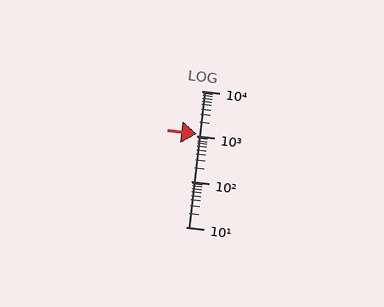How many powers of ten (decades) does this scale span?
The scale spans 3 decades, from 10 to 10000.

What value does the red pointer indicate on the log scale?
The pointer indicates approximately 1100.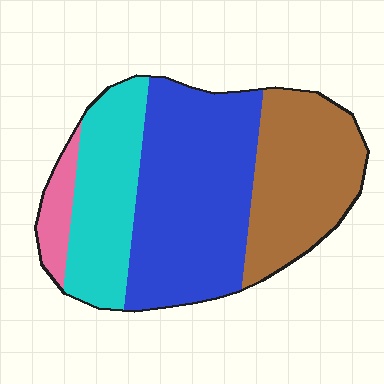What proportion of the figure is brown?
Brown covers about 30% of the figure.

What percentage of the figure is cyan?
Cyan takes up about one quarter (1/4) of the figure.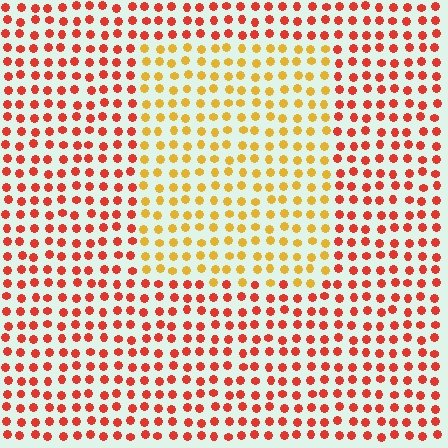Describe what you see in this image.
The image is filled with small red elements in a uniform arrangement. A rectangle-shaped region is visible where the elements are tinted to a slightly different hue, forming a subtle color boundary.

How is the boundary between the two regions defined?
The boundary is defined purely by a slight shift in hue (about 41 degrees). Spacing, size, and orientation are identical on both sides.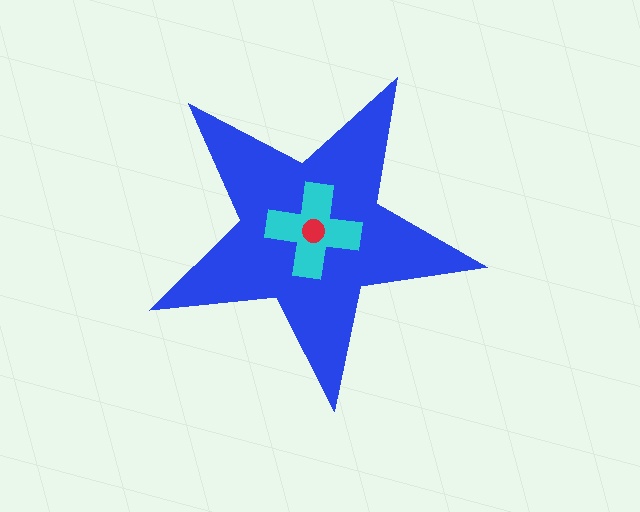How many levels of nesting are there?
3.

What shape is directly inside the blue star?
The cyan cross.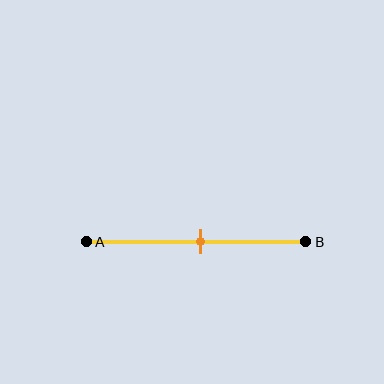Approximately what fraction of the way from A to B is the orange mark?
The orange mark is approximately 50% of the way from A to B.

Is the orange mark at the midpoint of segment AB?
Yes, the mark is approximately at the midpoint.